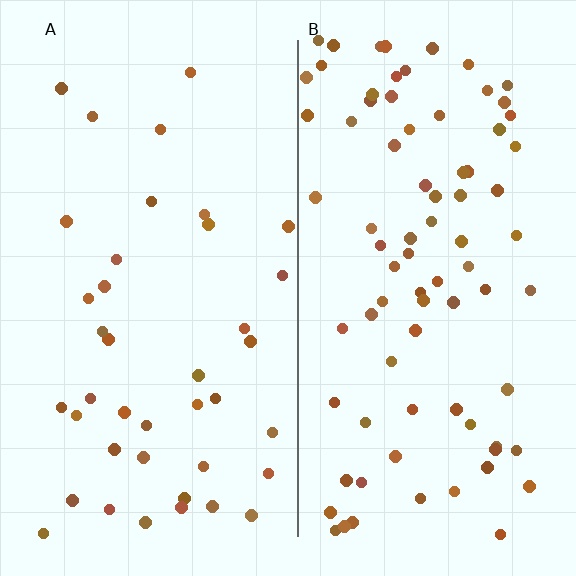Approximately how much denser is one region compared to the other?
Approximately 2.1× — region B over region A.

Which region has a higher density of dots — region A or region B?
B (the right).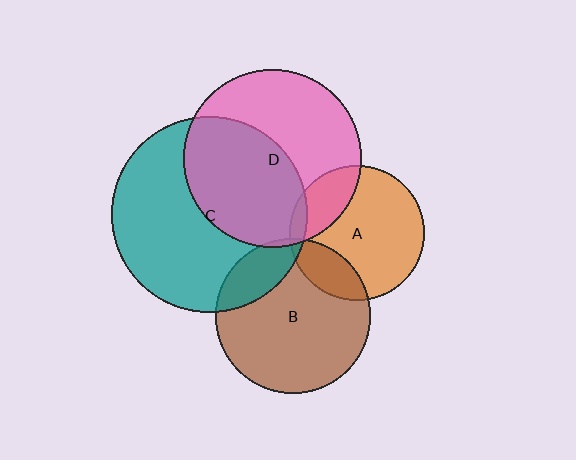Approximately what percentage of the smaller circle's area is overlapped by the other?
Approximately 20%.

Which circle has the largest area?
Circle C (teal).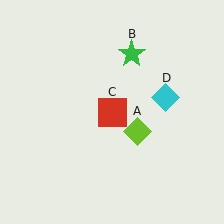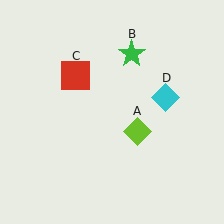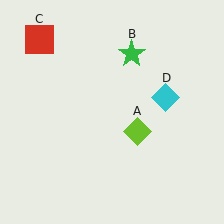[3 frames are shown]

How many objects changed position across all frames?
1 object changed position: red square (object C).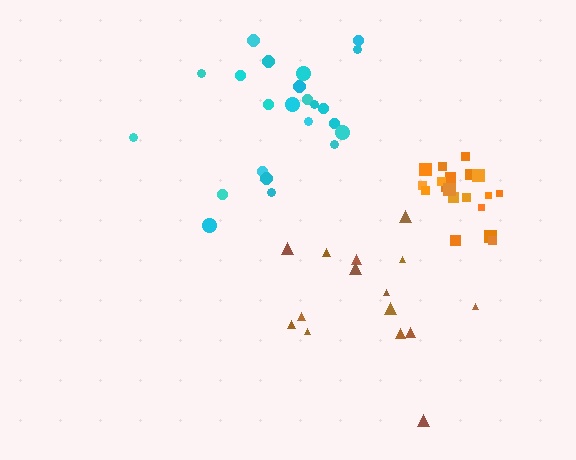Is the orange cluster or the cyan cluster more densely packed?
Orange.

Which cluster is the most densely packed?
Orange.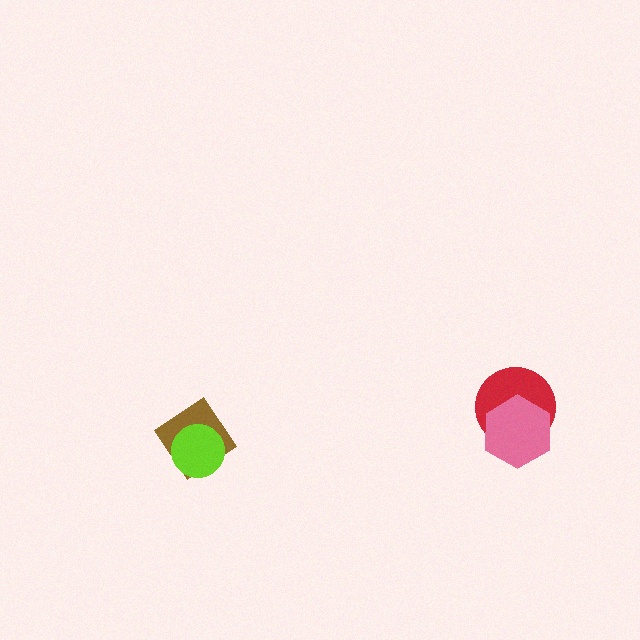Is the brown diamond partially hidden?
Yes, it is partially covered by another shape.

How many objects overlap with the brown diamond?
1 object overlaps with the brown diamond.